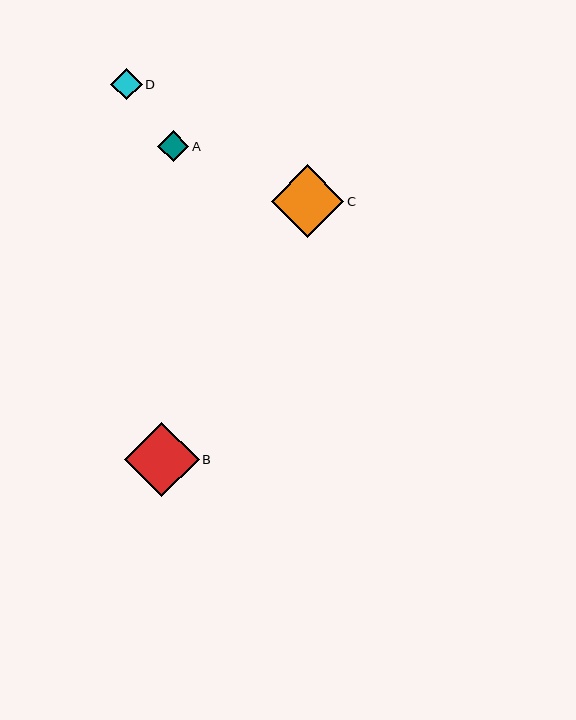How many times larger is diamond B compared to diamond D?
Diamond B is approximately 2.3 times the size of diamond D.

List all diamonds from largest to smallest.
From largest to smallest: B, C, D, A.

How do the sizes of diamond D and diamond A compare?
Diamond D and diamond A are approximately the same size.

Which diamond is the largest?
Diamond B is the largest with a size of approximately 75 pixels.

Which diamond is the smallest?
Diamond A is the smallest with a size of approximately 31 pixels.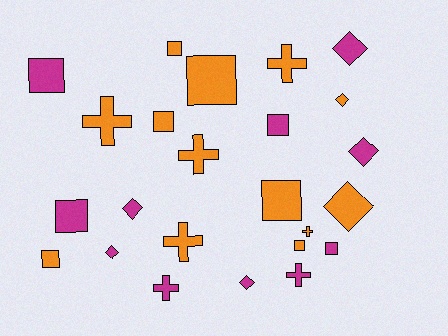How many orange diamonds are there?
There are 2 orange diamonds.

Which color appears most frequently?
Orange, with 13 objects.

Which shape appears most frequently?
Square, with 10 objects.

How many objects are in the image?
There are 24 objects.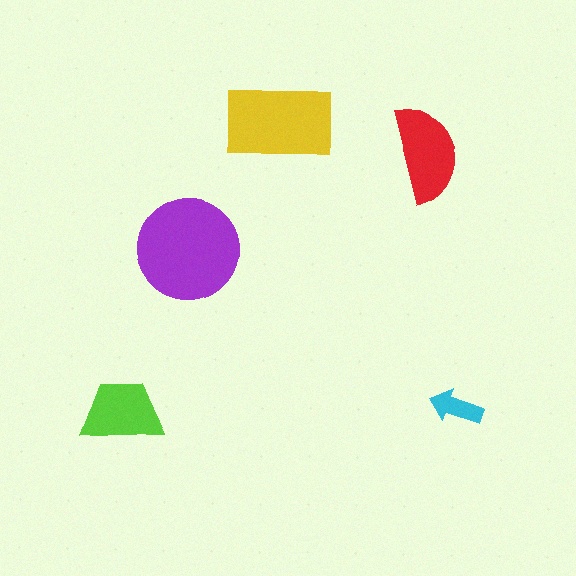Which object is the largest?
The purple circle.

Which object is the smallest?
The cyan arrow.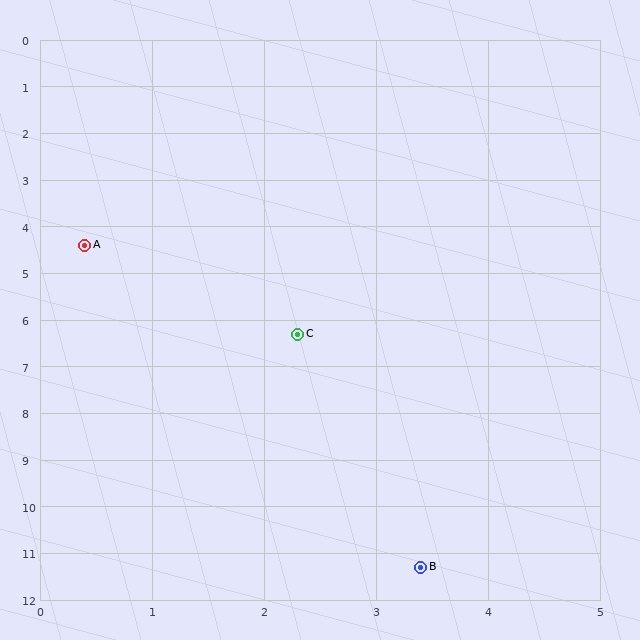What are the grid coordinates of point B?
Point B is at approximately (3.4, 11.3).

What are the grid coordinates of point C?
Point C is at approximately (2.3, 6.3).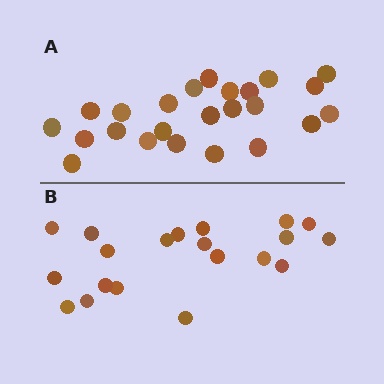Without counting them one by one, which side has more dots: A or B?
Region A (the top region) has more dots.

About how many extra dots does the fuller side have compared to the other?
Region A has about 4 more dots than region B.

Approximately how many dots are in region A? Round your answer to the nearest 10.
About 20 dots. (The exact count is 24, which rounds to 20.)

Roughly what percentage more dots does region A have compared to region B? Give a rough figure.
About 20% more.